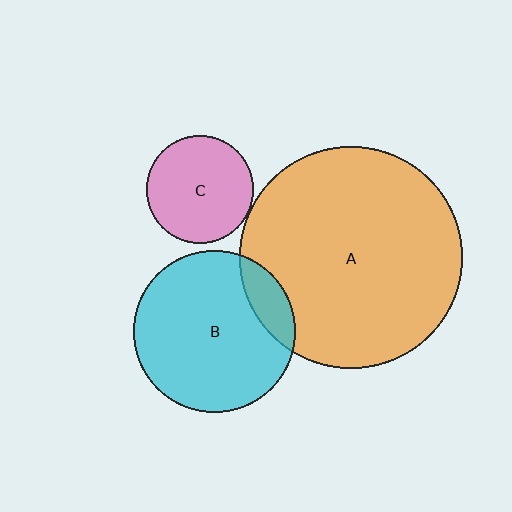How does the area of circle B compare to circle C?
Approximately 2.3 times.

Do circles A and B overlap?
Yes.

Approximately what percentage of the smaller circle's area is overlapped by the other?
Approximately 15%.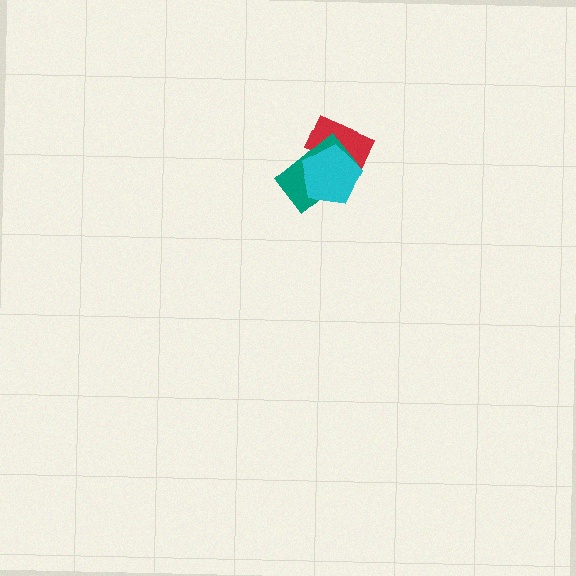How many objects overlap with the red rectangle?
2 objects overlap with the red rectangle.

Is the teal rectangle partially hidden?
Yes, it is partially covered by another shape.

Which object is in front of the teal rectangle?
The cyan pentagon is in front of the teal rectangle.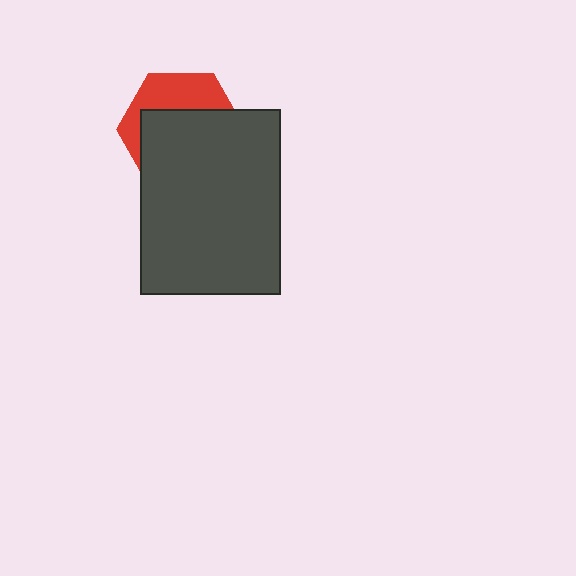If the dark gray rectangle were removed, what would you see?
You would see the complete red hexagon.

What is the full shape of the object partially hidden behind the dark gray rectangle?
The partially hidden object is a red hexagon.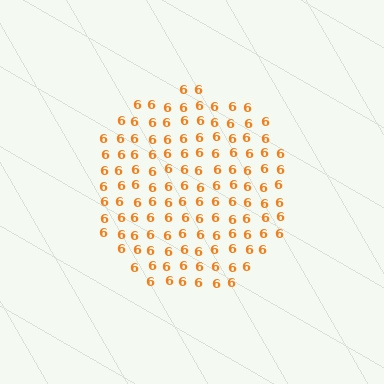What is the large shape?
The large shape is a circle.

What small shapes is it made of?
It is made of small digit 6's.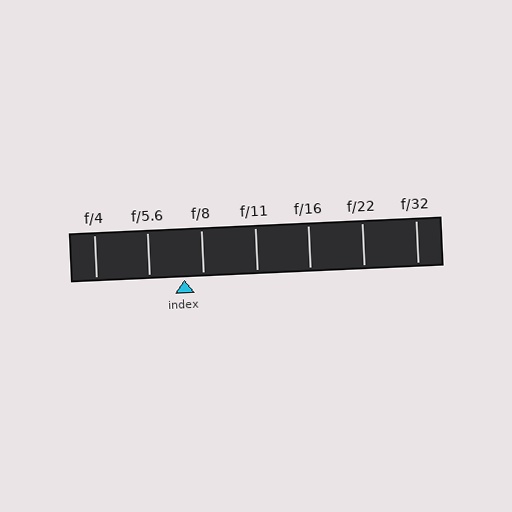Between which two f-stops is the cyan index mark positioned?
The index mark is between f/5.6 and f/8.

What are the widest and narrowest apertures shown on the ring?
The widest aperture shown is f/4 and the narrowest is f/32.